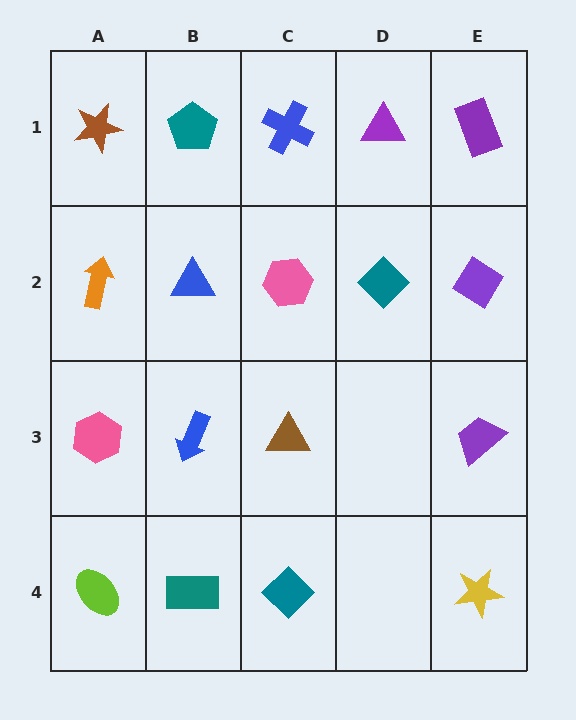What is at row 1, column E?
A purple rectangle.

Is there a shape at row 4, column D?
No, that cell is empty.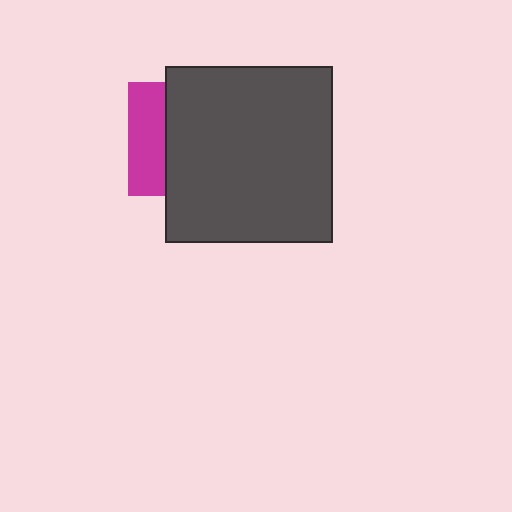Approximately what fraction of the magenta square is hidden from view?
Roughly 67% of the magenta square is hidden behind the dark gray rectangle.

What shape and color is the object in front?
The object in front is a dark gray rectangle.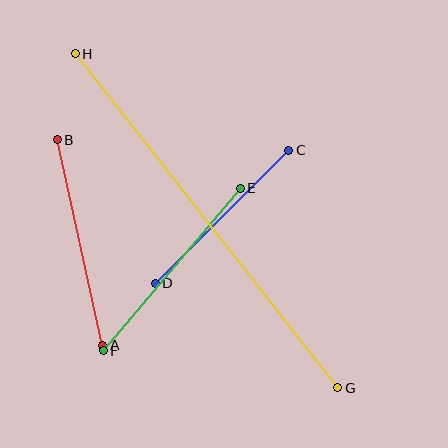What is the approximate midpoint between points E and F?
The midpoint is at approximately (172, 270) pixels.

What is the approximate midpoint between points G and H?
The midpoint is at approximately (206, 221) pixels.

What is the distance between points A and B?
The distance is approximately 210 pixels.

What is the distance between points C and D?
The distance is approximately 188 pixels.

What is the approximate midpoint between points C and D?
The midpoint is at approximately (222, 217) pixels.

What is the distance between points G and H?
The distance is approximately 425 pixels.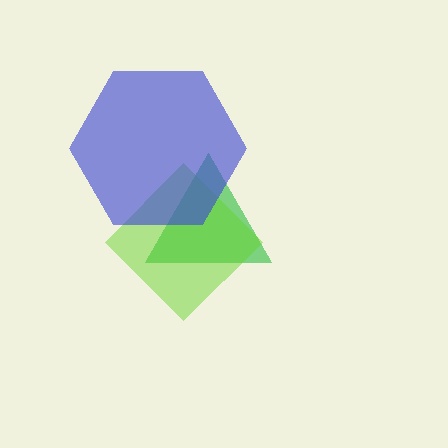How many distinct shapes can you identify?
There are 3 distinct shapes: a green triangle, a lime diamond, a blue hexagon.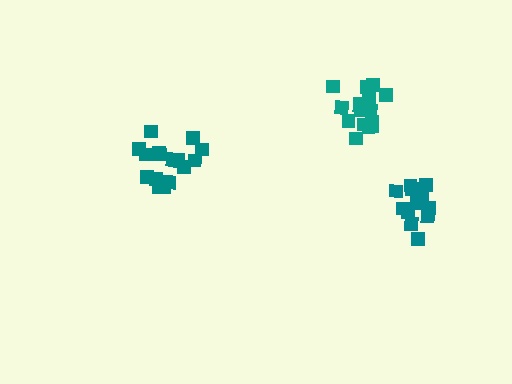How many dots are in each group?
Group 1: 17 dots, Group 2: 15 dots, Group 3: 18 dots (50 total).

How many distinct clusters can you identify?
There are 3 distinct clusters.